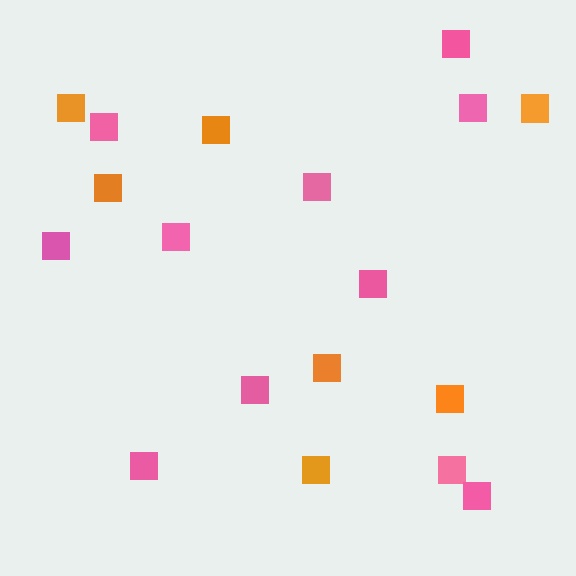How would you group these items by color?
There are 2 groups: one group of pink squares (11) and one group of orange squares (7).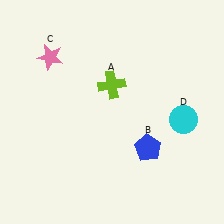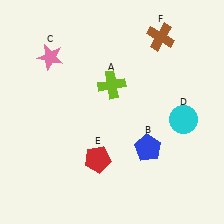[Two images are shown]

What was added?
A red pentagon (E), a brown cross (F) were added in Image 2.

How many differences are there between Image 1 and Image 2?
There are 2 differences between the two images.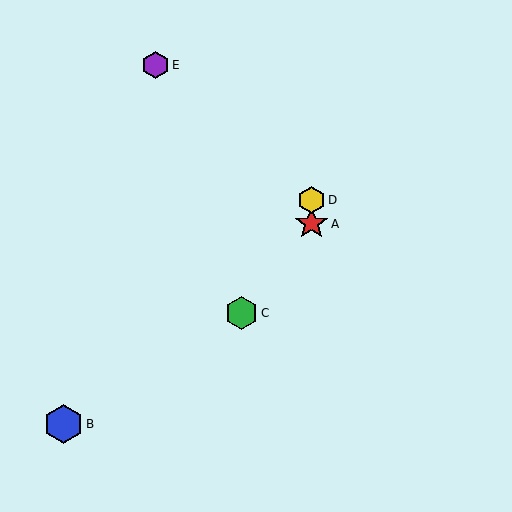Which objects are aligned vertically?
Objects A, D are aligned vertically.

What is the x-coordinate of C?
Object C is at x≈241.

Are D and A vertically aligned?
Yes, both are at x≈311.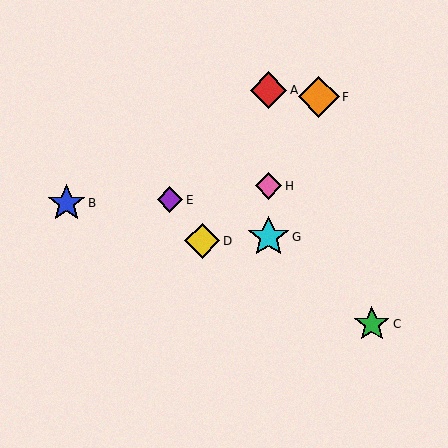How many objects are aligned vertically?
3 objects (A, G, H) are aligned vertically.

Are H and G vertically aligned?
Yes, both are at x≈269.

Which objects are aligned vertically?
Objects A, G, H are aligned vertically.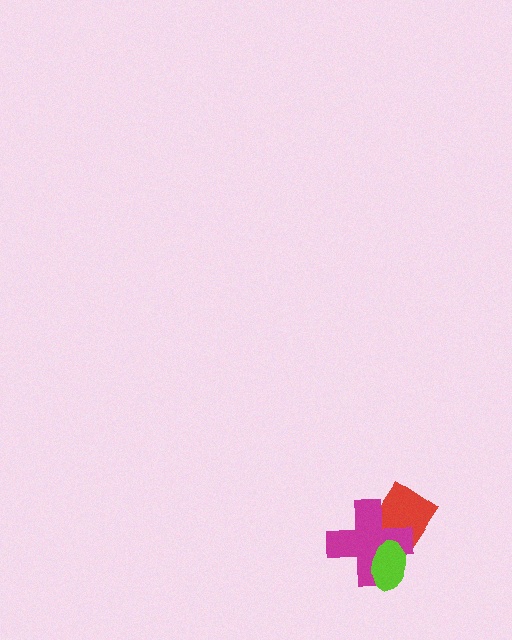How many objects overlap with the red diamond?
2 objects overlap with the red diamond.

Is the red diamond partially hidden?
Yes, it is partially covered by another shape.